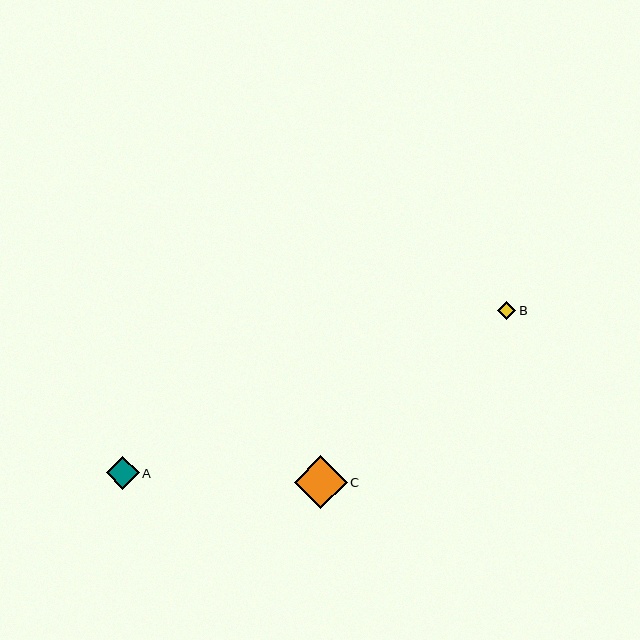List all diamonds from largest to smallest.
From largest to smallest: C, A, B.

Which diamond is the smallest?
Diamond B is the smallest with a size of approximately 19 pixels.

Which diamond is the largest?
Diamond C is the largest with a size of approximately 53 pixels.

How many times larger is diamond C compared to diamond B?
Diamond C is approximately 2.8 times the size of diamond B.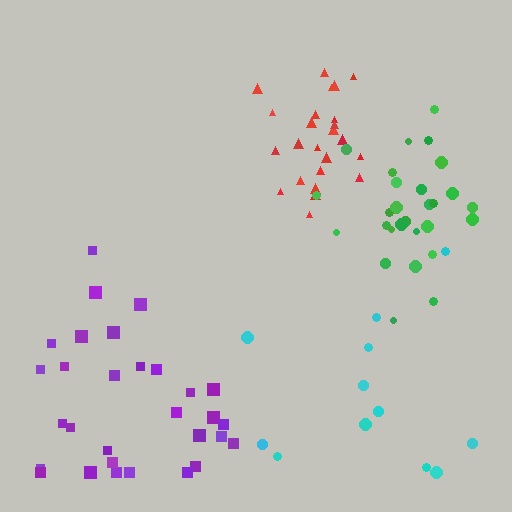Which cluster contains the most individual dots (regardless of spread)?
Purple (30).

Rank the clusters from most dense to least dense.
red, green, purple, cyan.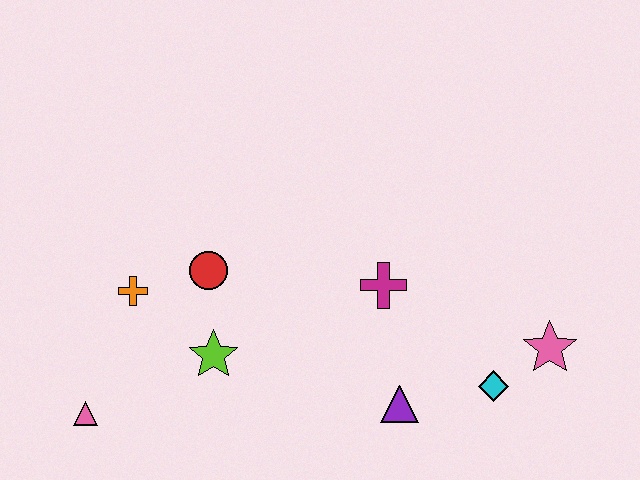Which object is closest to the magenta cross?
The purple triangle is closest to the magenta cross.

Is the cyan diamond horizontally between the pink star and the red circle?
Yes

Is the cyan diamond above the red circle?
No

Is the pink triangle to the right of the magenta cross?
No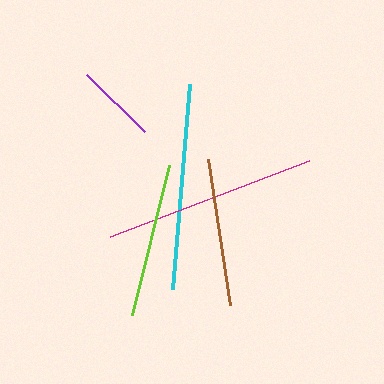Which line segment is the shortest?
The purple line is the shortest at approximately 82 pixels.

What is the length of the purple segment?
The purple segment is approximately 82 pixels long.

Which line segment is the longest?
The magenta line is the longest at approximately 213 pixels.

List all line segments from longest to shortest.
From longest to shortest: magenta, cyan, lime, brown, purple.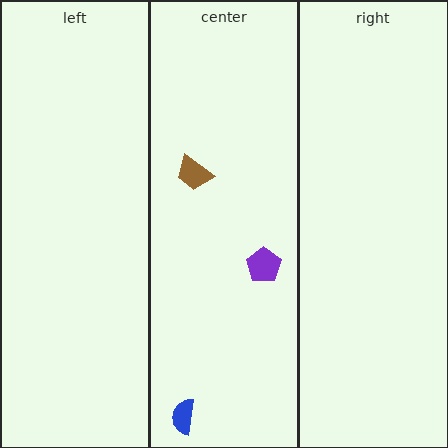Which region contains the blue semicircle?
The center region.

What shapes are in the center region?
The purple pentagon, the blue semicircle, the brown trapezoid.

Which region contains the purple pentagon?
The center region.